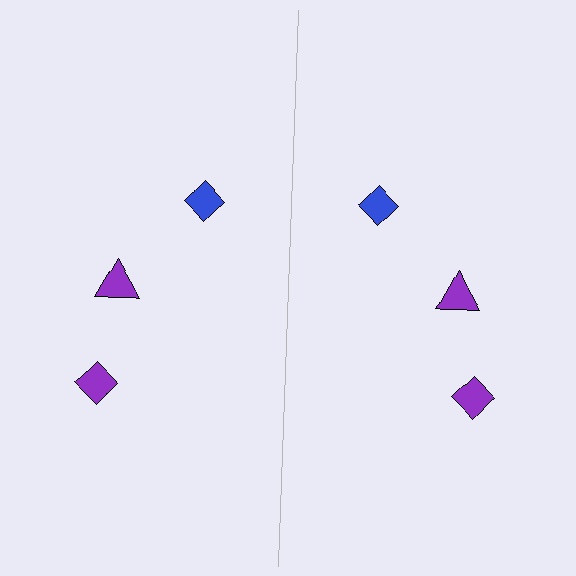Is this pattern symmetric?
Yes, this pattern has bilateral (reflection) symmetry.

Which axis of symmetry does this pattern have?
The pattern has a vertical axis of symmetry running through the center of the image.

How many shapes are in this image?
There are 6 shapes in this image.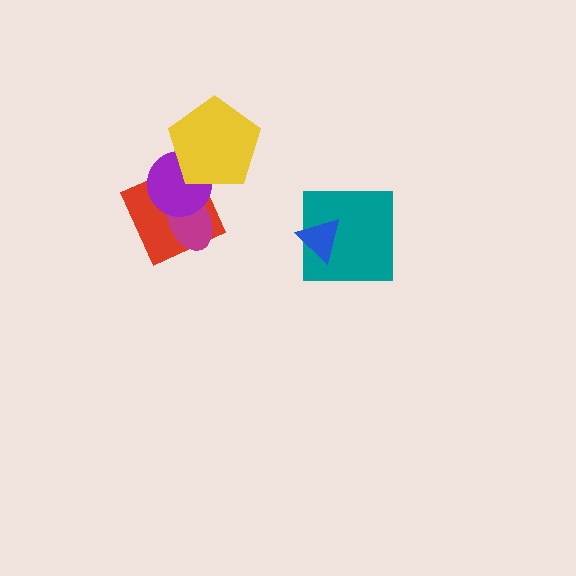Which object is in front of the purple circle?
The yellow pentagon is in front of the purple circle.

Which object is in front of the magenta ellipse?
The purple circle is in front of the magenta ellipse.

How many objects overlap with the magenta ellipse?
2 objects overlap with the magenta ellipse.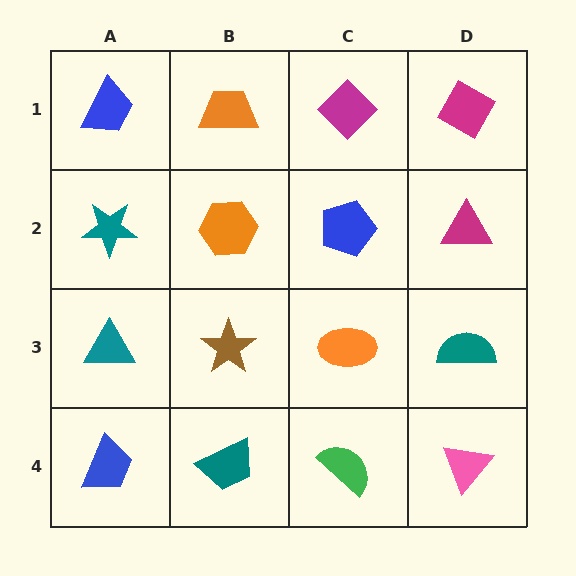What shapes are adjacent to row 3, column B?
An orange hexagon (row 2, column B), a teal trapezoid (row 4, column B), a teal triangle (row 3, column A), an orange ellipse (row 3, column C).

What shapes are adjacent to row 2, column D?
A magenta diamond (row 1, column D), a teal semicircle (row 3, column D), a blue pentagon (row 2, column C).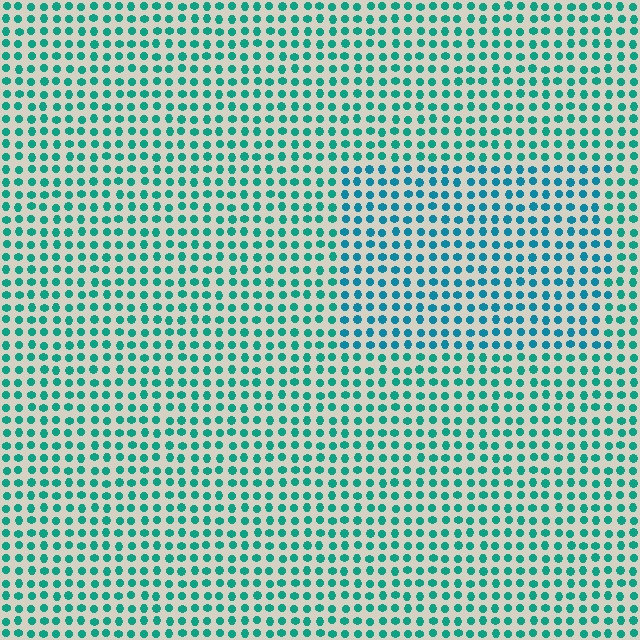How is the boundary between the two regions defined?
The boundary is defined purely by a slight shift in hue (about 23 degrees). Spacing, size, and orientation are identical on both sides.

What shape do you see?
I see a rectangle.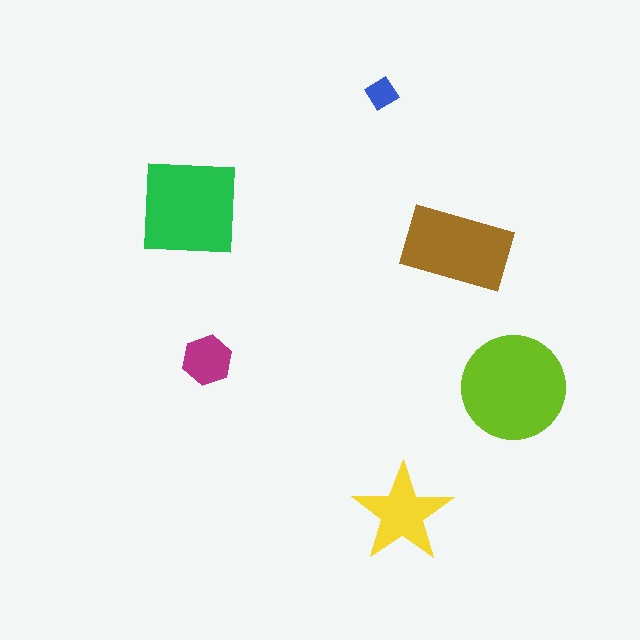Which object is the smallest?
The blue diamond.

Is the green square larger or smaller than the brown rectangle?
Larger.